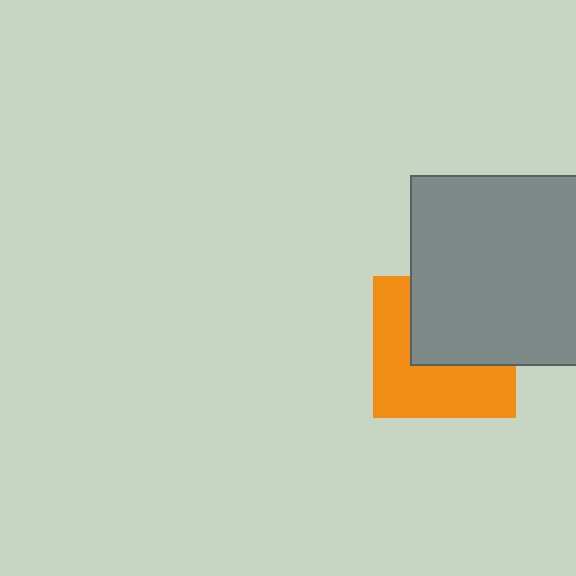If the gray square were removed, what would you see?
You would see the complete orange square.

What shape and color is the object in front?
The object in front is a gray square.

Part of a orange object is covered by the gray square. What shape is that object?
It is a square.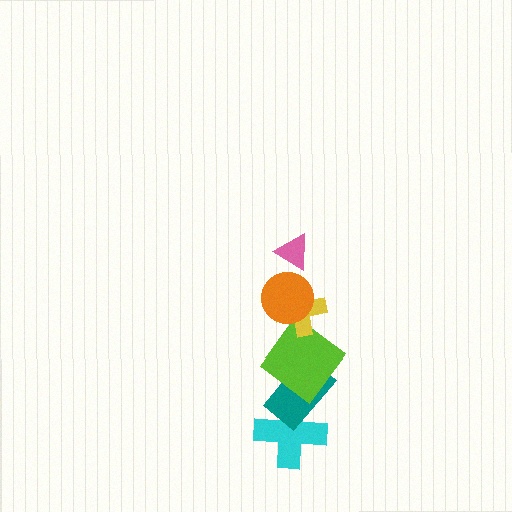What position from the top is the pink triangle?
The pink triangle is 1st from the top.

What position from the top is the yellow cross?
The yellow cross is 3rd from the top.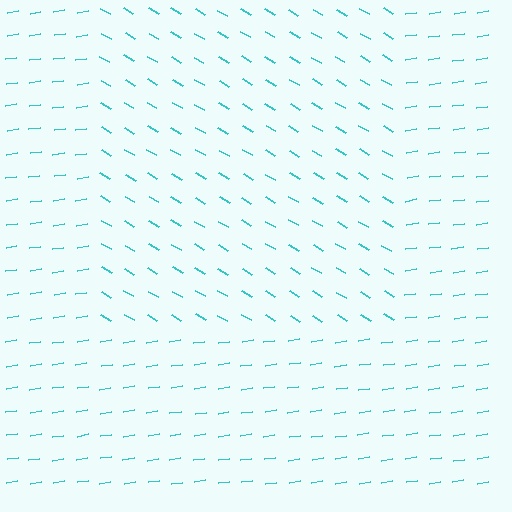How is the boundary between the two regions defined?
The boundary is defined purely by a change in line orientation (approximately 39 degrees difference). All lines are the same color and thickness.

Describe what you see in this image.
The image is filled with small cyan line segments. A rectangle region in the image has lines oriented differently from the surrounding lines, creating a visible texture boundary.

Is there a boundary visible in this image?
Yes, there is a texture boundary formed by a change in line orientation.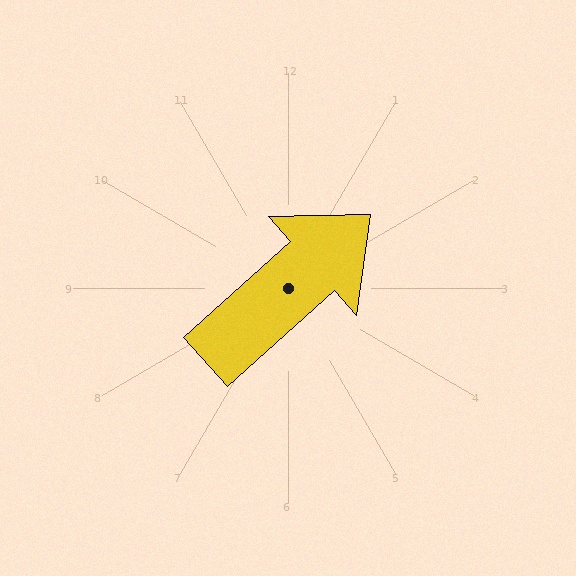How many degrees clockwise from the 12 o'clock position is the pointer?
Approximately 48 degrees.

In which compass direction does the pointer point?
Northeast.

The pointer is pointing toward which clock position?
Roughly 2 o'clock.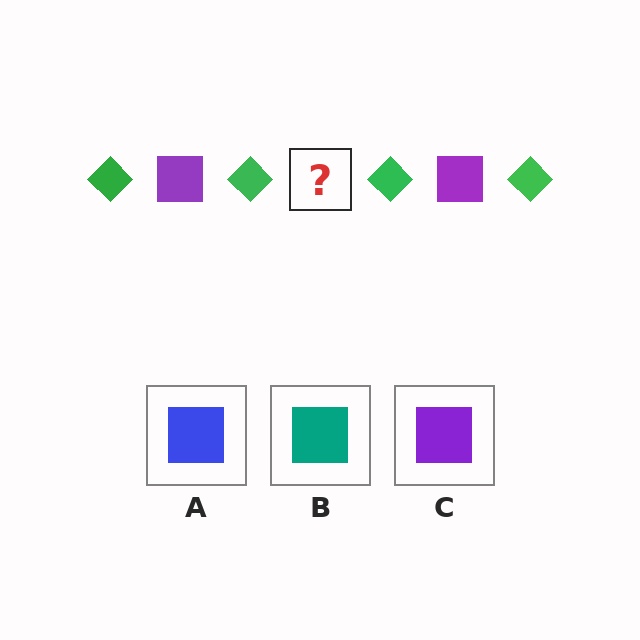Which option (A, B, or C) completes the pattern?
C.